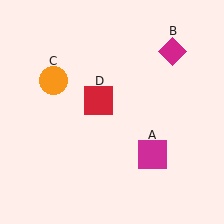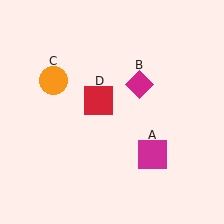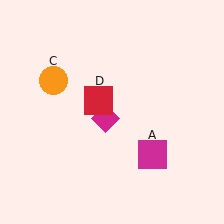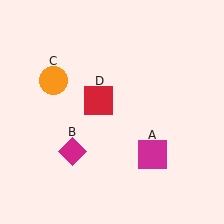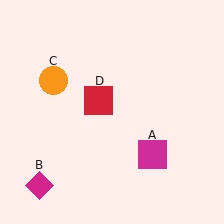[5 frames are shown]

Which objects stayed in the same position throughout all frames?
Magenta square (object A) and orange circle (object C) and red square (object D) remained stationary.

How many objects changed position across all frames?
1 object changed position: magenta diamond (object B).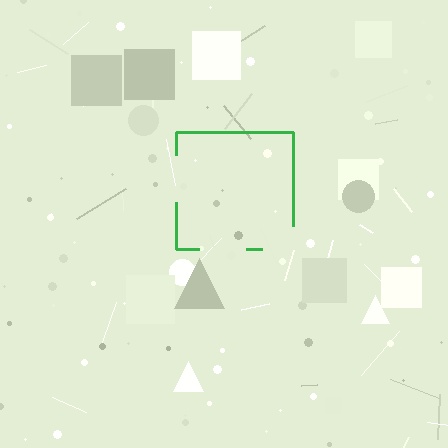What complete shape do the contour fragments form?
The contour fragments form a square.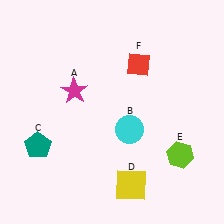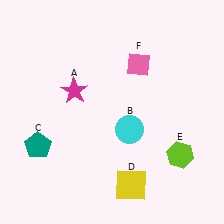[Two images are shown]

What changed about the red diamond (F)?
In Image 1, F is red. In Image 2, it changed to pink.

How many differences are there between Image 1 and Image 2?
There is 1 difference between the two images.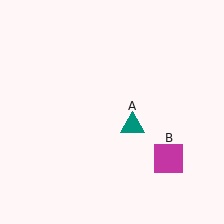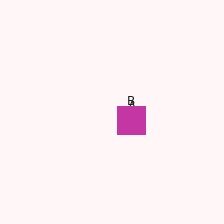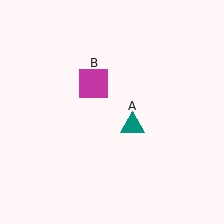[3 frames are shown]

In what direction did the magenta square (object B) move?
The magenta square (object B) moved up and to the left.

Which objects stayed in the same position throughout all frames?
Teal triangle (object A) remained stationary.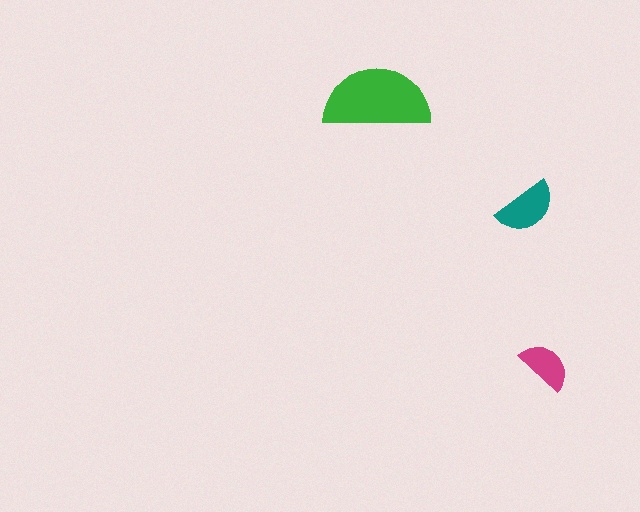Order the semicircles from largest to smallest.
the green one, the teal one, the magenta one.